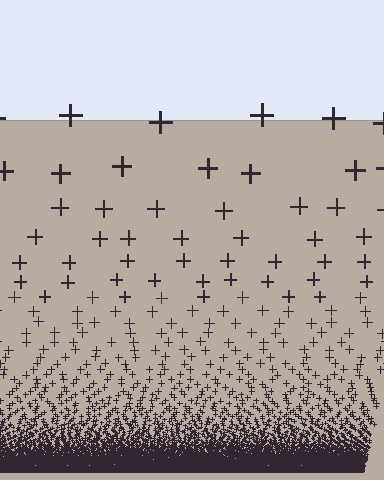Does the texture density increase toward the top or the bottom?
Density increases toward the bottom.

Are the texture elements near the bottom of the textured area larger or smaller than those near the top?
Smaller. The gradient is inverted — elements near the bottom are smaller and denser.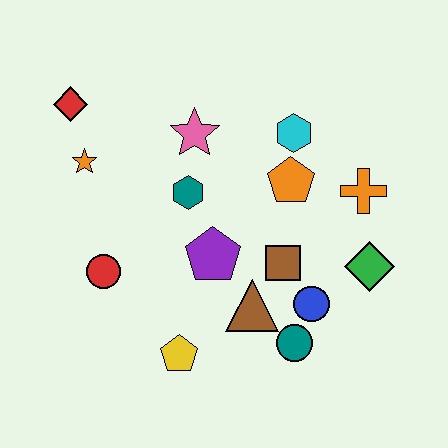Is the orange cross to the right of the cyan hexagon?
Yes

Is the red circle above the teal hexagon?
No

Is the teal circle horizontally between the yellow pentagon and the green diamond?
Yes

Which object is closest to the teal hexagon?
The pink star is closest to the teal hexagon.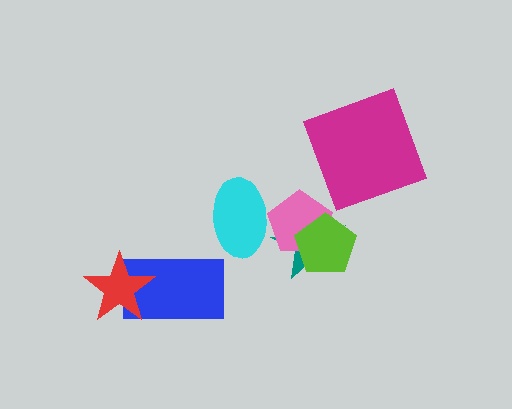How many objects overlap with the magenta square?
0 objects overlap with the magenta square.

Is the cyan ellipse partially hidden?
Yes, it is partially covered by another shape.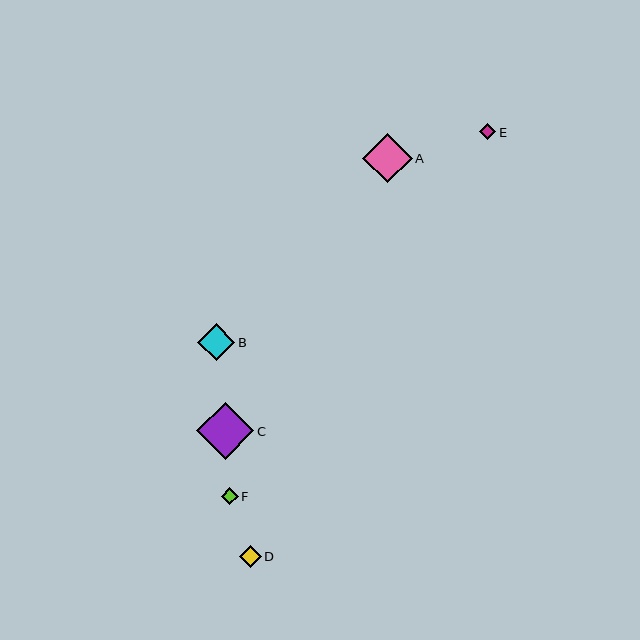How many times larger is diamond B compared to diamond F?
Diamond B is approximately 2.2 times the size of diamond F.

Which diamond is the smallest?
Diamond E is the smallest with a size of approximately 17 pixels.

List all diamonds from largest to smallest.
From largest to smallest: C, A, B, D, F, E.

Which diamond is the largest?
Diamond C is the largest with a size of approximately 57 pixels.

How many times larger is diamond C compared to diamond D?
Diamond C is approximately 2.7 times the size of diamond D.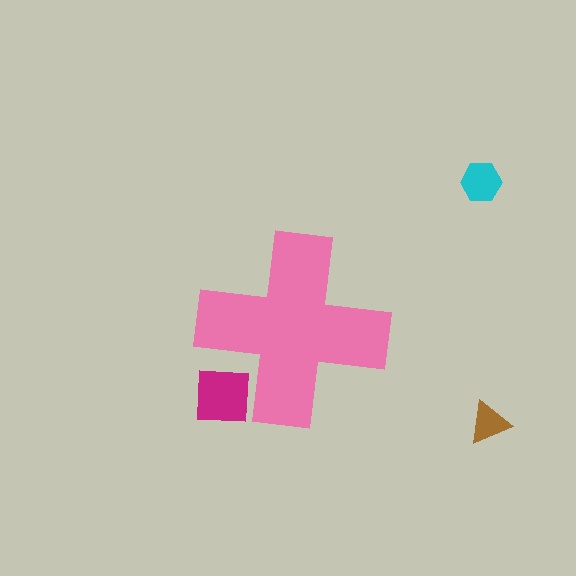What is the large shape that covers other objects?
A pink cross.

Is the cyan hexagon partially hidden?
No, the cyan hexagon is fully visible.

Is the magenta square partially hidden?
Yes, the magenta square is partially hidden behind the pink cross.